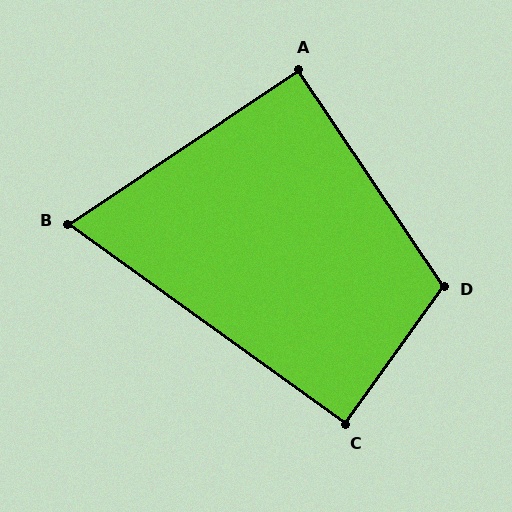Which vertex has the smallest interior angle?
B, at approximately 70 degrees.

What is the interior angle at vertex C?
Approximately 90 degrees (approximately right).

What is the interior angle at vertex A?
Approximately 90 degrees (approximately right).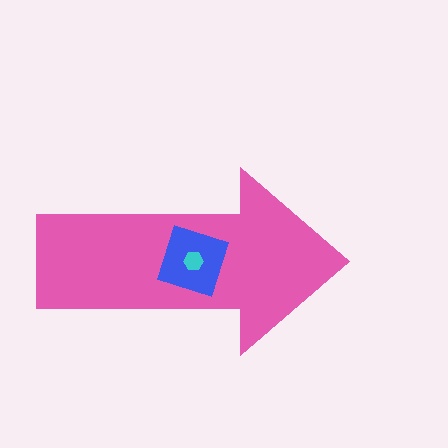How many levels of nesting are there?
3.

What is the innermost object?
The cyan hexagon.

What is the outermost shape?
The pink arrow.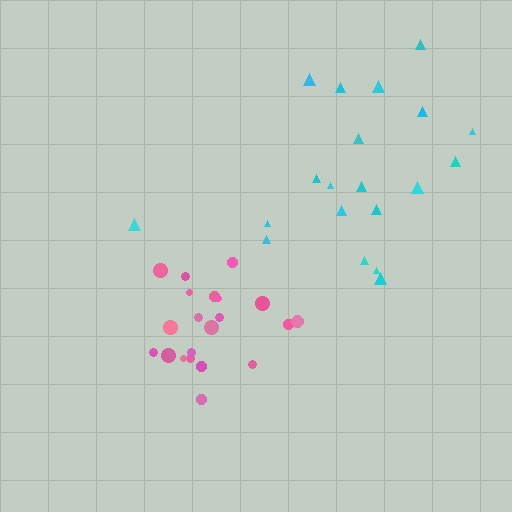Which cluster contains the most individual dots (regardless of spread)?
Pink (21).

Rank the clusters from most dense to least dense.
pink, cyan.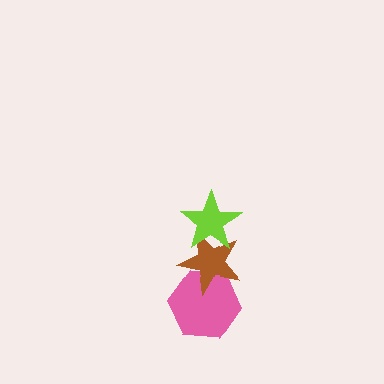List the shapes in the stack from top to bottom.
From top to bottom: the lime star, the brown star, the pink hexagon.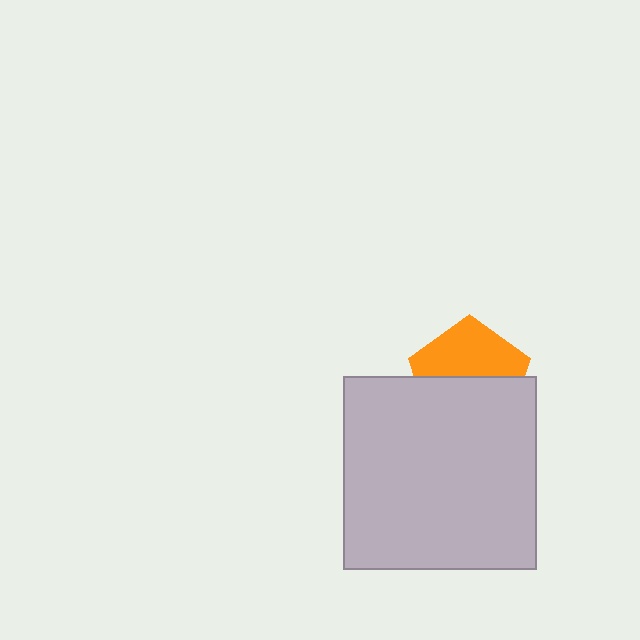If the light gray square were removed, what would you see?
You would see the complete orange pentagon.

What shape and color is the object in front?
The object in front is a light gray square.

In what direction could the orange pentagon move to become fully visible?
The orange pentagon could move up. That would shift it out from behind the light gray square entirely.